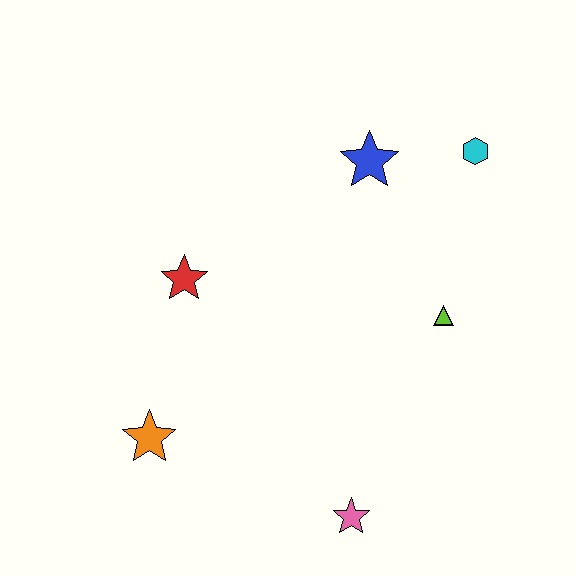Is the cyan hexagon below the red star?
No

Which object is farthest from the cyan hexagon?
The orange star is farthest from the cyan hexagon.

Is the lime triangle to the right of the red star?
Yes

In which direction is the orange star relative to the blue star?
The orange star is below the blue star.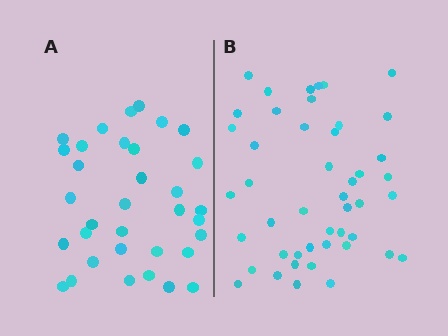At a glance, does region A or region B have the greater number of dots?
Region B (the right region) has more dots.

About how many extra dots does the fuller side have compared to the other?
Region B has roughly 12 or so more dots than region A.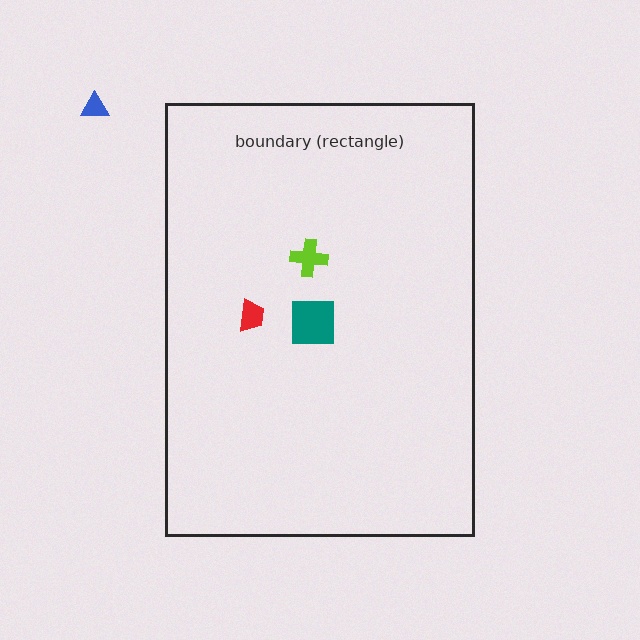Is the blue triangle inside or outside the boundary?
Outside.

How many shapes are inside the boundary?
3 inside, 1 outside.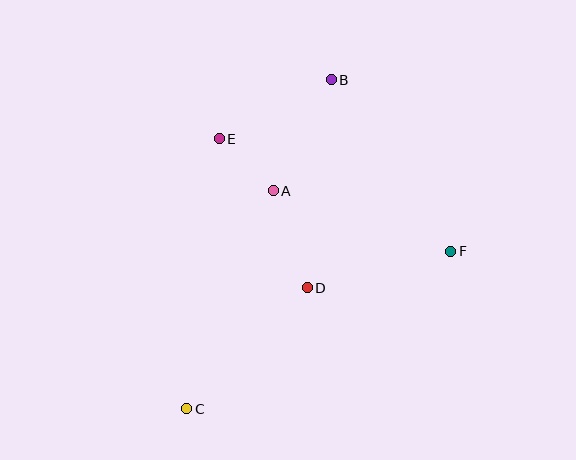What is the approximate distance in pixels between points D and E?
The distance between D and E is approximately 173 pixels.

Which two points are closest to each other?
Points A and E are closest to each other.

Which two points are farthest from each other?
Points B and C are farthest from each other.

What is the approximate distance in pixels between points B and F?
The distance between B and F is approximately 209 pixels.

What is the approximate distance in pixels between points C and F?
The distance between C and F is approximately 307 pixels.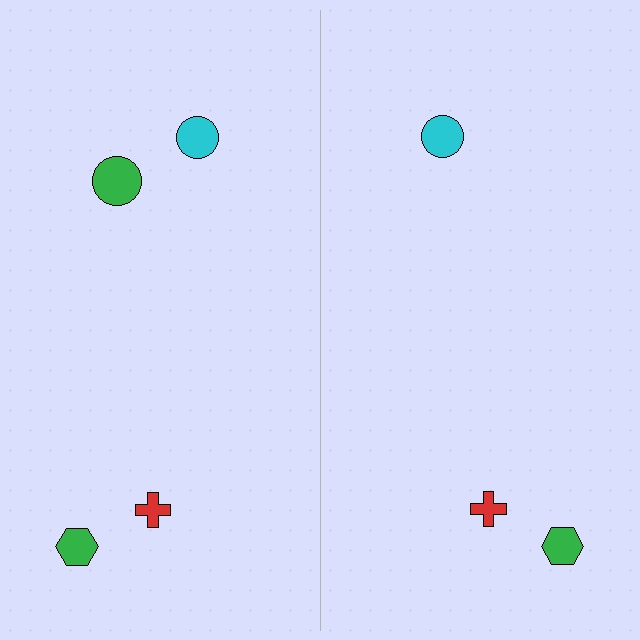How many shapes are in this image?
There are 7 shapes in this image.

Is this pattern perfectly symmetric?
No, the pattern is not perfectly symmetric. A green circle is missing from the right side.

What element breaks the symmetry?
A green circle is missing from the right side.